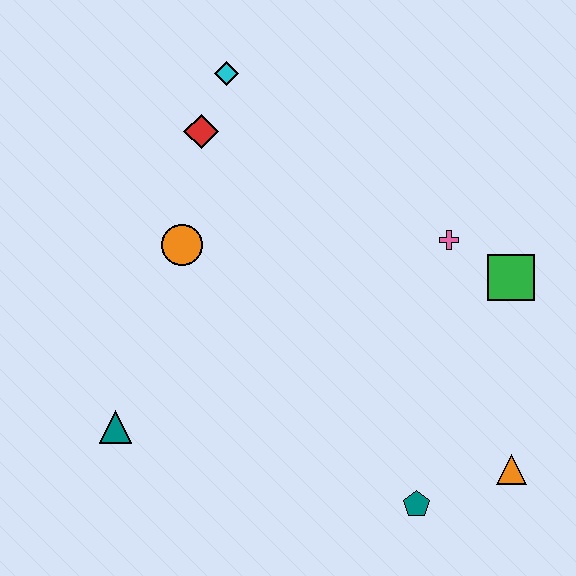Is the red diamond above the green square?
Yes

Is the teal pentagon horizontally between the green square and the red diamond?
Yes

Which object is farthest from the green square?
The teal triangle is farthest from the green square.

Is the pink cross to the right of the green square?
No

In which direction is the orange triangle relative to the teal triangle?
The orange triangle is to the right of the teal triangle.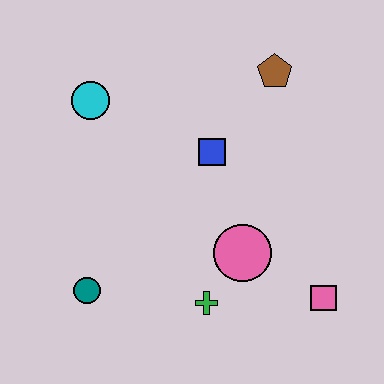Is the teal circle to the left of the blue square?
Yes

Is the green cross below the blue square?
Yes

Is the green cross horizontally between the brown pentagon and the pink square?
No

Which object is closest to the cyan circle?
The blue square is closest to the cyan circle.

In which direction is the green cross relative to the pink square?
The green cross is to the left of the pink square.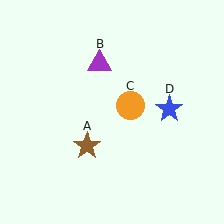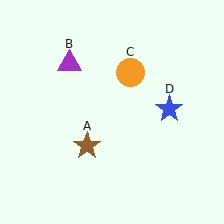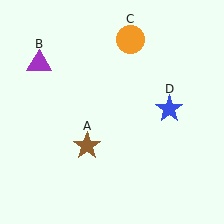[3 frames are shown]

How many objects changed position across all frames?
2 objects changed position: purple triangle (object B), orange circle (object C).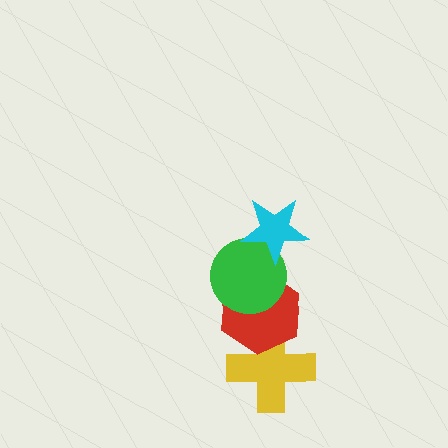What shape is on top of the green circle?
The cyan star is on top of the green circle.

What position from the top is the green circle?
The green circle is 2nd from the top.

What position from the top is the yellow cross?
The yellow cross is 4th from the top.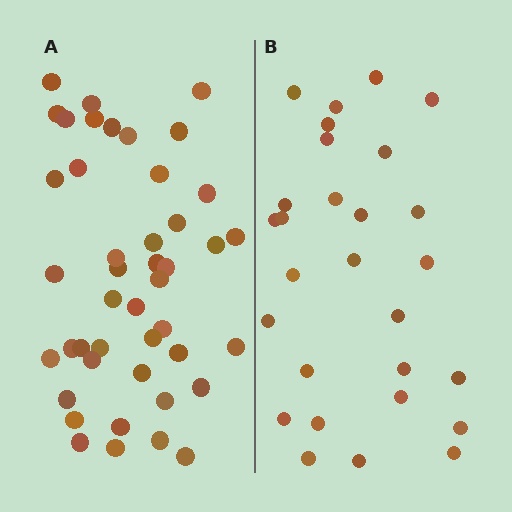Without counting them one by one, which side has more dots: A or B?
Region A (the left region) has more dots.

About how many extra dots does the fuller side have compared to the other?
Region A has approximately 15 more dots than region B.